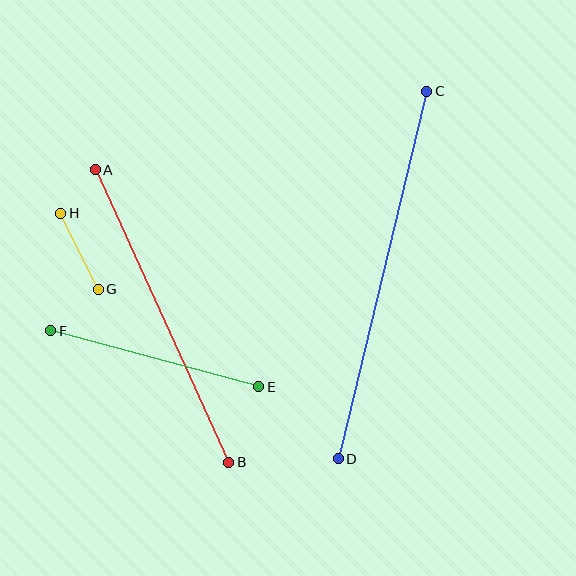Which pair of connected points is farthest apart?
Points C and D are farthest apart.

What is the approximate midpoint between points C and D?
The midpoint is at approximately (382, 275) pixels.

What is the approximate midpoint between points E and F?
The midpoint is at approximately (155, 359) pixels.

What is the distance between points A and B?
The distance is approximately 322 pixels.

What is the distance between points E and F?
The distance is approximately 215 pixels.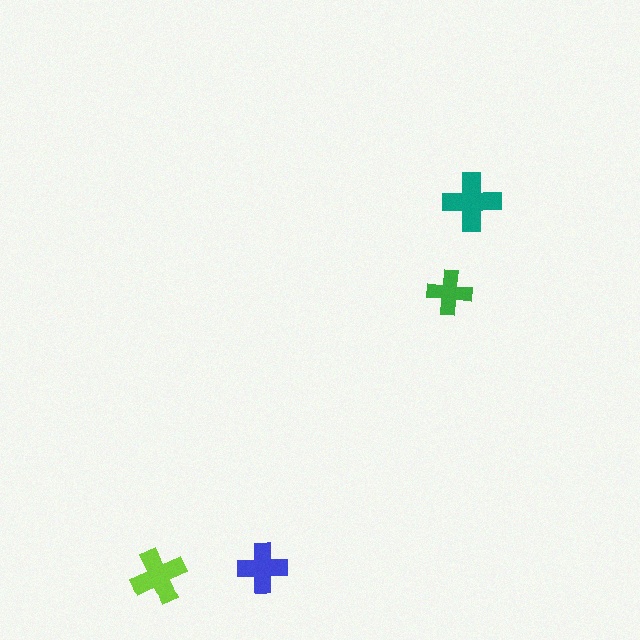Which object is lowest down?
The lime cross is bottommost.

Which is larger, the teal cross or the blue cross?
The teal one.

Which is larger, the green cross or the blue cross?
The blue one.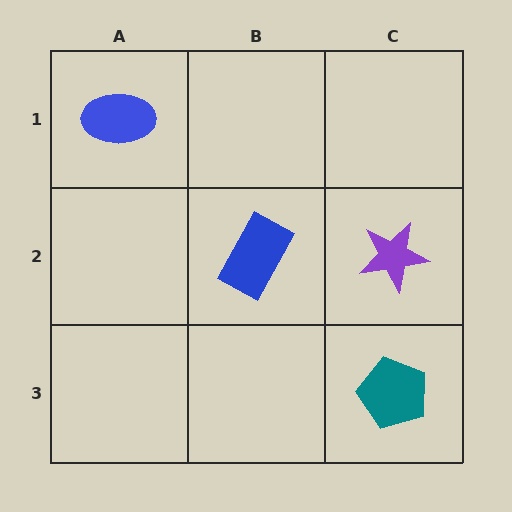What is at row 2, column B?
A blue rectangle.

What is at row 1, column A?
A blue ellipse.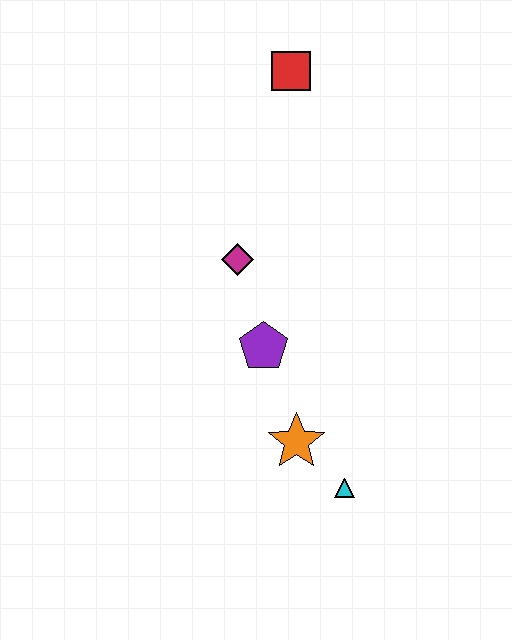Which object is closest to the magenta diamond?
The purple pentagon is closest to the magenta diamond.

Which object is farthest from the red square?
The cyan triangle is farthest from the red square.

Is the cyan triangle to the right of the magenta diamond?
Yes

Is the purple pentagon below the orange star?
No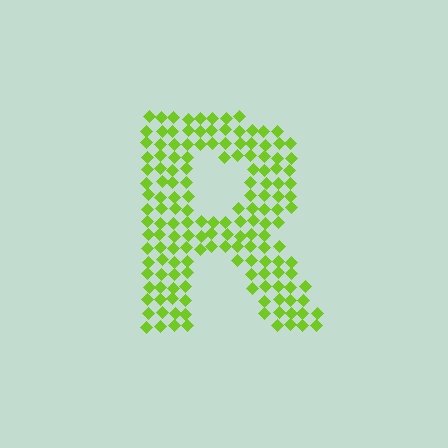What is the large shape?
The large shape is the letter R.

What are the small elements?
The small elements are diamonds.